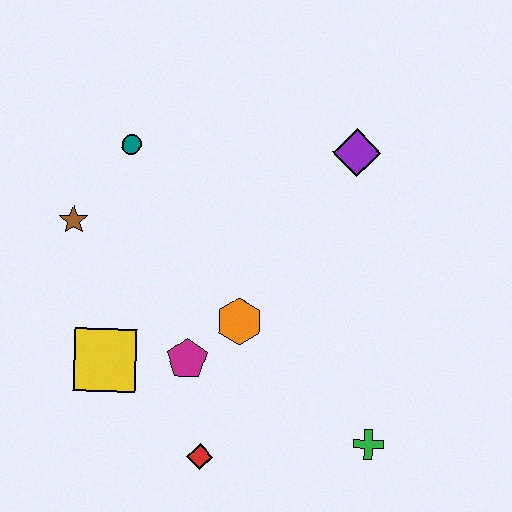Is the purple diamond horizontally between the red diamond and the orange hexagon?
No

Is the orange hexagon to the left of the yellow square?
No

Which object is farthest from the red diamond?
The purple diamond is farthest from the red diamond.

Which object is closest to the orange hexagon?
The magenta pentagon is closest to the orange hexagon.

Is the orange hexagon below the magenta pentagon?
No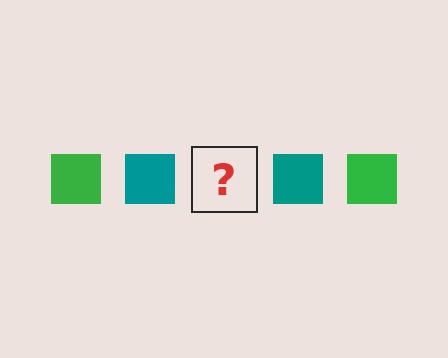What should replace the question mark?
The question mark should be replaced with a green square.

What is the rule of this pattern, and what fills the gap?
The rule is that the pattern cycles through green, teal squares. The gap should be filled with a green square.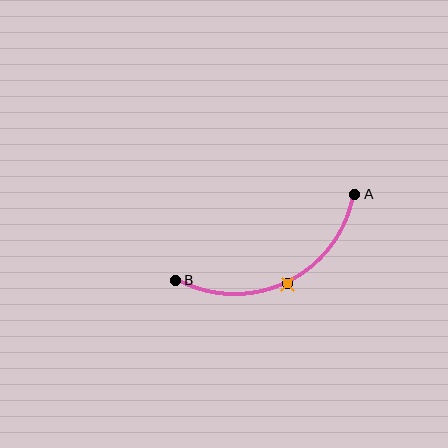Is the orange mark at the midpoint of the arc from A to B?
Yes. The orange mark lies on the arc at equal arc-length from both A and B — it is the arc midpoint.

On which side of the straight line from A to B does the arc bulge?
The arc bulges below the straight line connecting A and B.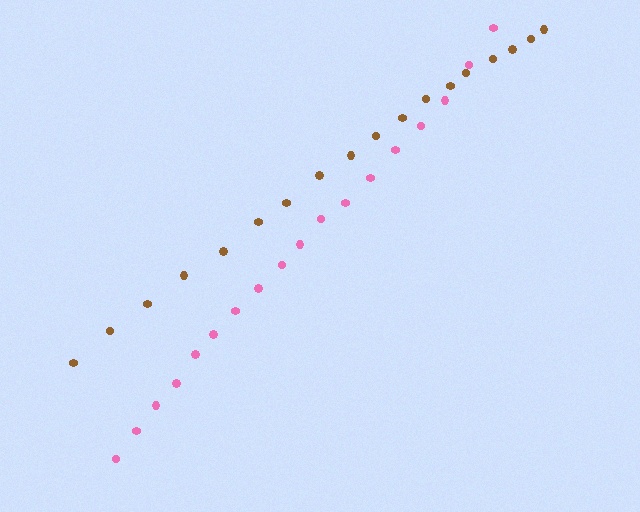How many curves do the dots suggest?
There are 2 distinct paths.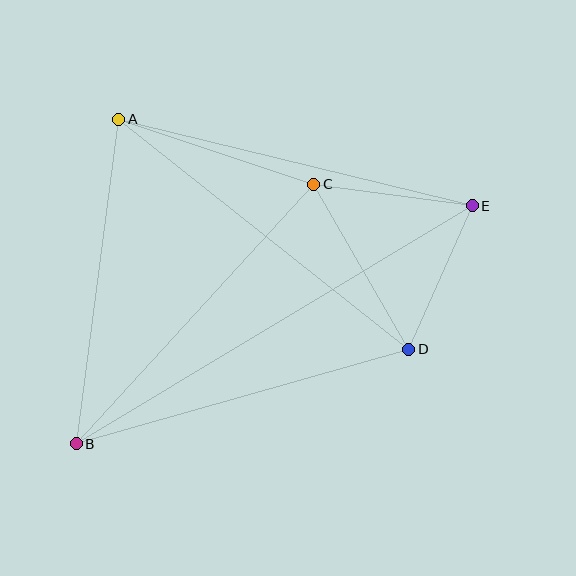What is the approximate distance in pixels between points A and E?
The distance between A and E is approximately 364 pixels.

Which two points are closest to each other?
Points D and E are closest to each other.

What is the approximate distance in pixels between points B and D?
The distance between B and D is approximately 346 pixels.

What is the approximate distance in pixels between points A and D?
The distance between A and D is approximately 370 pixels.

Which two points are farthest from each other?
Points B and E are farthest from each other.